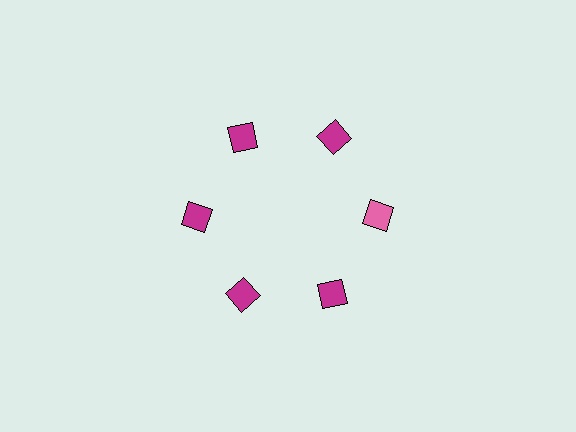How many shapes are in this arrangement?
There are 6 shapes arranged in a ring pattern.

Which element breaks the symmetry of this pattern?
The pink diamond at roughly the 3 o'clock position breaks the symmetry. All other shapes are magenta diamonds.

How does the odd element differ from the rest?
It has a different color: pink instead of magenta.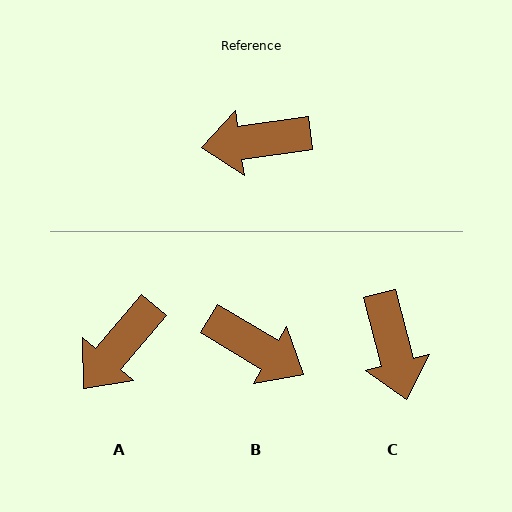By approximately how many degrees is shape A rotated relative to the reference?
Approximately 42 degrees counter-clockwise.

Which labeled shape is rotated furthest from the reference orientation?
B, about 142 degrees away.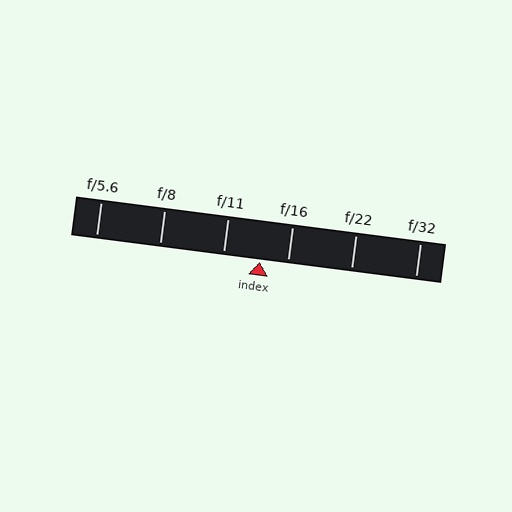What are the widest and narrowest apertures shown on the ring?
The widest aperture shown is f/5.6 and the narrowest is f/32.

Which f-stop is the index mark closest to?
The index mark is closest to f/16.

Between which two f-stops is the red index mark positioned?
The index mark is between f/11 and f/16.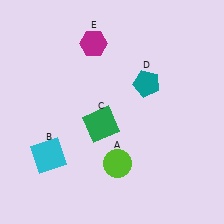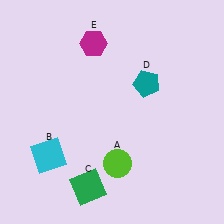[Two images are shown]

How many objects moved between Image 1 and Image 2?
1 object moved between the two images.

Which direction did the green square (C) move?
The green square (C) moved down.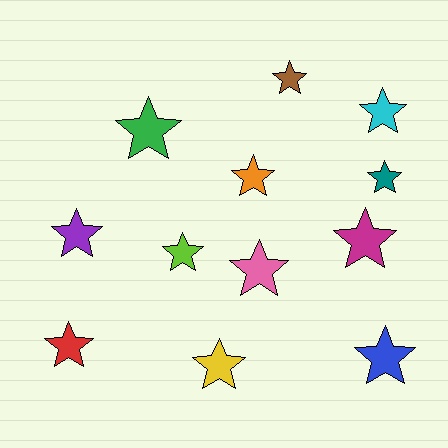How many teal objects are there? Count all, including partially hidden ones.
There is 1 teal object.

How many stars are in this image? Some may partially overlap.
There are 12 stars.